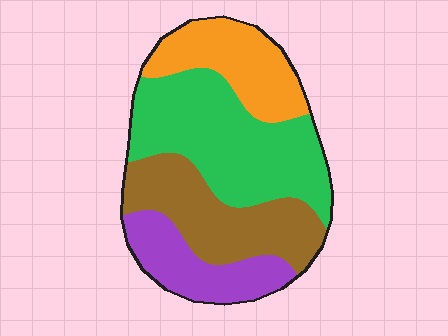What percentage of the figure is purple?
Purple takes up about one sixth (1/6) of the figure.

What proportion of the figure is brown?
Brown takes up about one quarter (1/4) of the figure.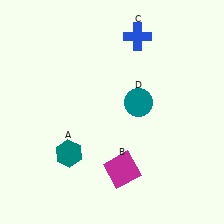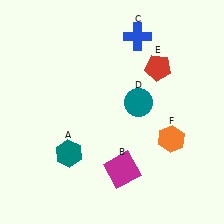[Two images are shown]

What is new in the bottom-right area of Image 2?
An orange hexagon (F) was added in the bottom-right area of Image 2.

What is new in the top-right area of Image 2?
A red pentagon (E) was added in the top-right area of Image 2.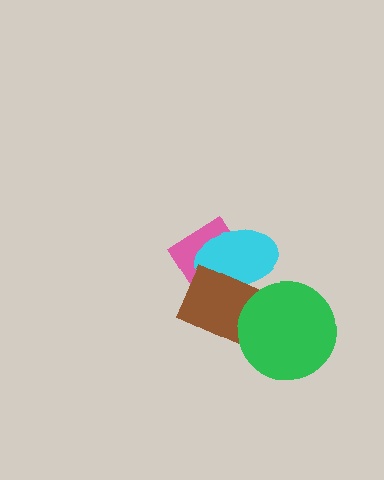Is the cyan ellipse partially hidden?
Yes, it is partially covered by another shape.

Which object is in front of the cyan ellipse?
The brown rectangle is in front of the cyan ellipse.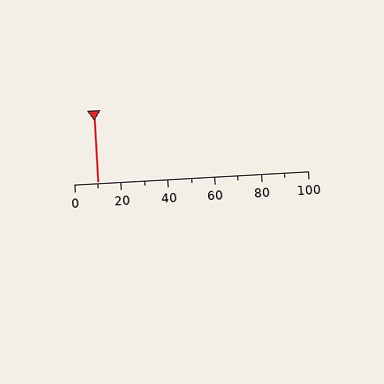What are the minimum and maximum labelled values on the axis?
The axis runs from 0 to 100.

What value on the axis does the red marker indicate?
The marker indicates approximately 10.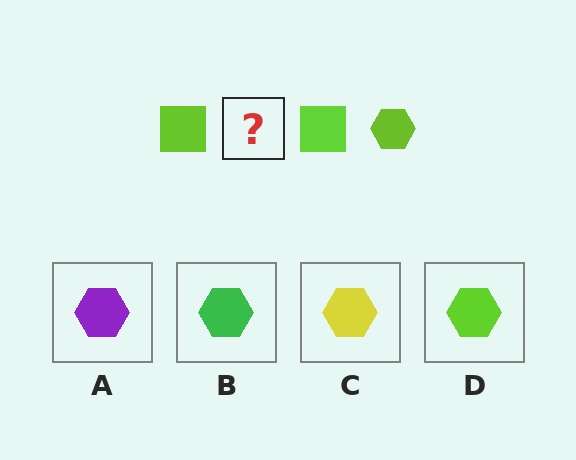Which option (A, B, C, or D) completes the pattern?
D.